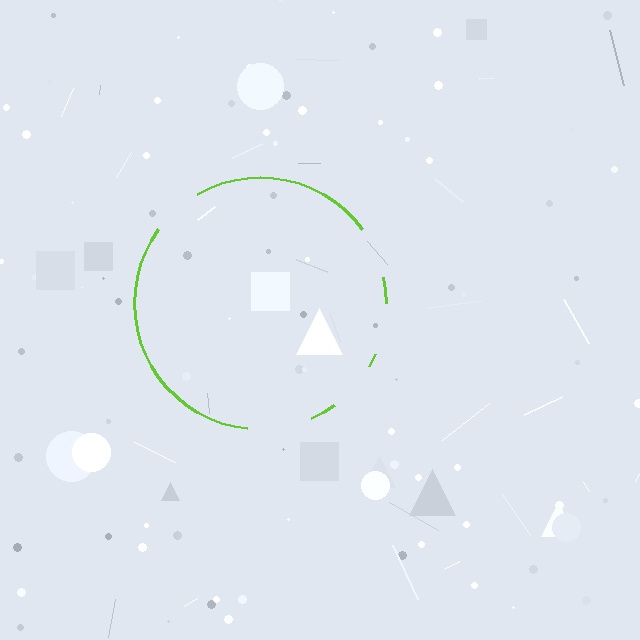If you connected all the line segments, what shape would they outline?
They would outline a circle.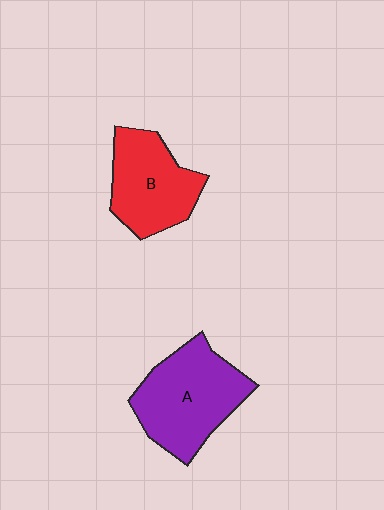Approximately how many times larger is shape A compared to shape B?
Approximately 1.2 times.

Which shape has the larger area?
Shape A (purple).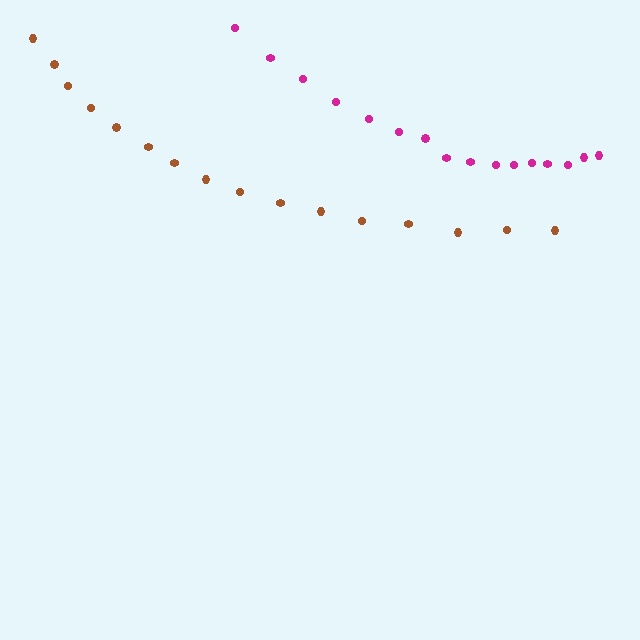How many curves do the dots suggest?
There are 2 distinct paths.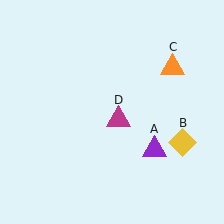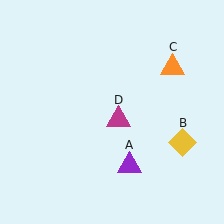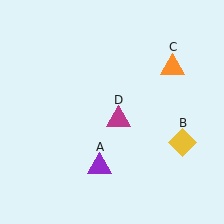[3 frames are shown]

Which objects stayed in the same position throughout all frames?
Yellow diamond (object B) and orange triangle (object C) and magenta triangle (object D) remained stationary.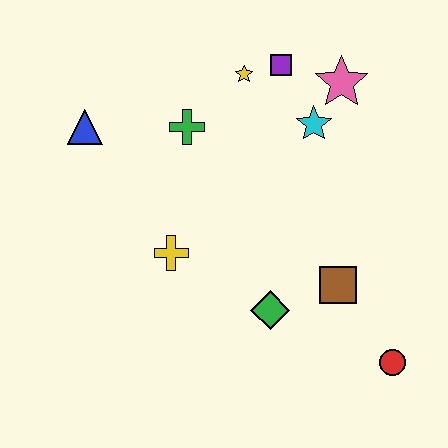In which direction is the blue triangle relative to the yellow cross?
The blue triangle is above the yellow cross.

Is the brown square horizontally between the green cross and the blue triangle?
No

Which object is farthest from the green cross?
The red circle is farthest from the green cross.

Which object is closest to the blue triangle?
The green cross is closest to the blue triangle.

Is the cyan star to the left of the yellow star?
No